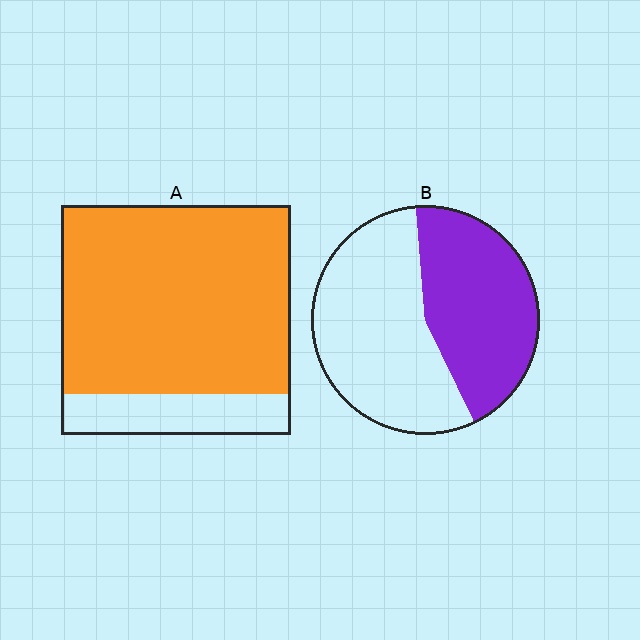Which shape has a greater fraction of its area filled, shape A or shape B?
Shape A.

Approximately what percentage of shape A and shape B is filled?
A is approximately 80% and B is approximately 45%.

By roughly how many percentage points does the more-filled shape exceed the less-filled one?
By roughly 40 percentage points (A over B).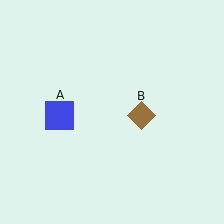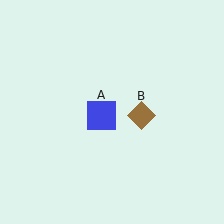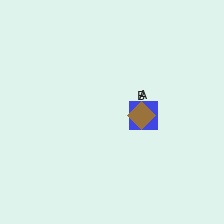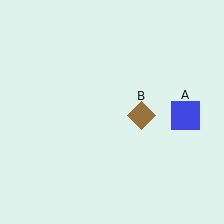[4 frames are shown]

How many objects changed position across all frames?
1 object changed position: blue square (object A).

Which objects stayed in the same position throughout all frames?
Brown diamond (object B) remained stationary.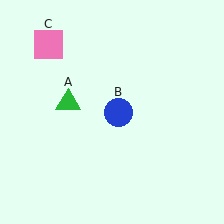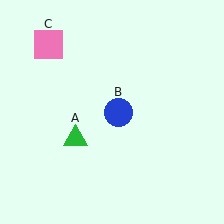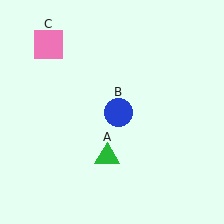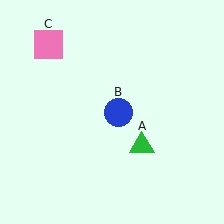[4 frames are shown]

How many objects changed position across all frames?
1 object changed position: green triangle (object A).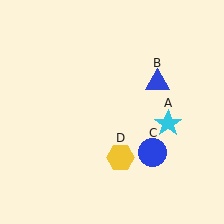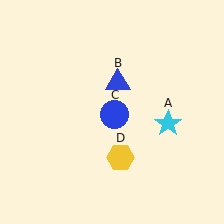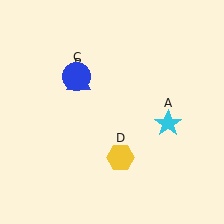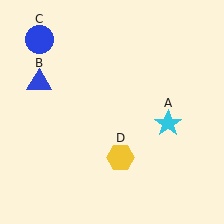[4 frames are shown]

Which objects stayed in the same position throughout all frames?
Cyan star (object A) and yellow hexagon (object D) remained stationary.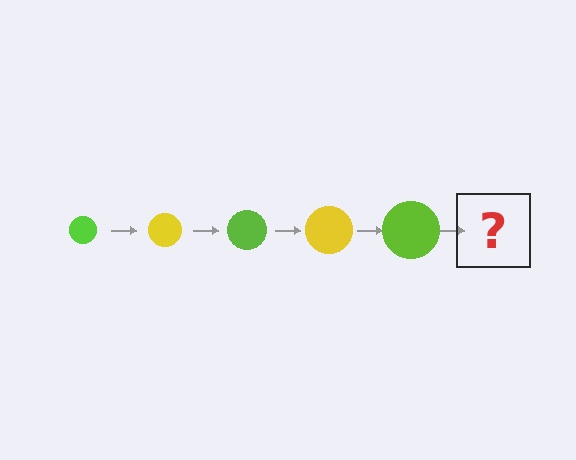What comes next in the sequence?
The next element should be a yellow circle, larger than the previous one.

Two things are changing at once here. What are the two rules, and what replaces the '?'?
The two rules are that the circle grows larger each step and the color cycles through lime and yellow. The '?' should be a yellow circle, larger than the previous one.